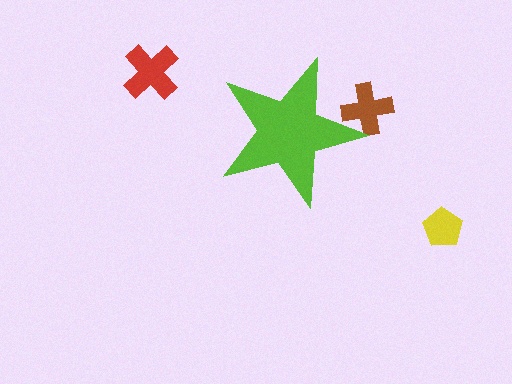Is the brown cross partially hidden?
Yes, the brown cross is partially hidden behind the lime star.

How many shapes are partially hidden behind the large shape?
1 shape is partially hidden.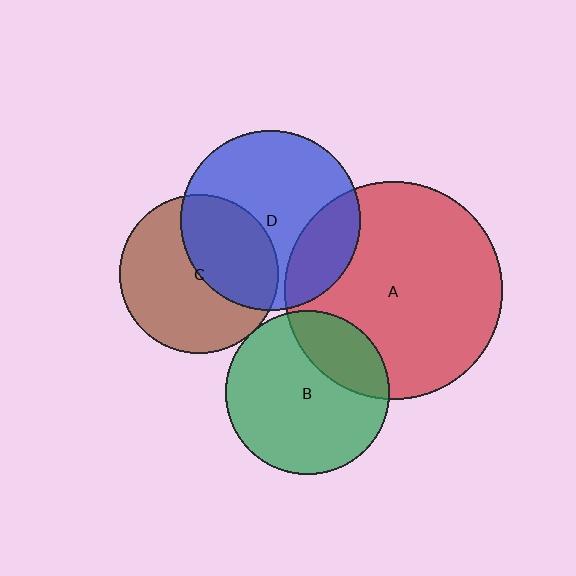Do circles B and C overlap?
Yes.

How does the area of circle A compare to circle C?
Approximately 1.9 times.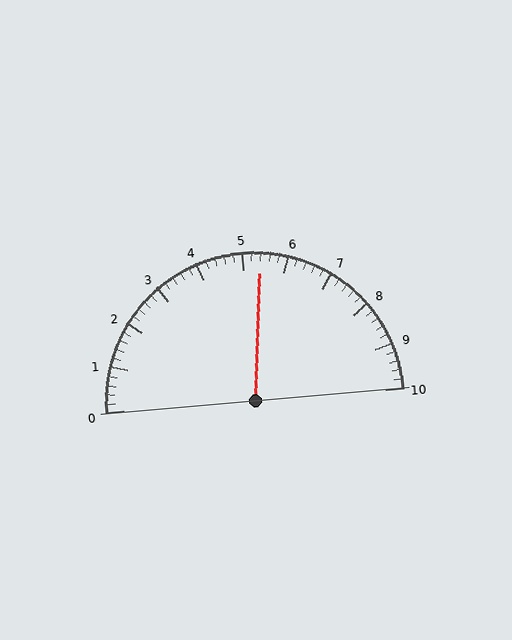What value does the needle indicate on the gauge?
The needle indicates approximately 5.4.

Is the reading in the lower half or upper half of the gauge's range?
The reading is in the upper half of the range (0 to 10).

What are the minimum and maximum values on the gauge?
The gauge ranges from 0 to 10.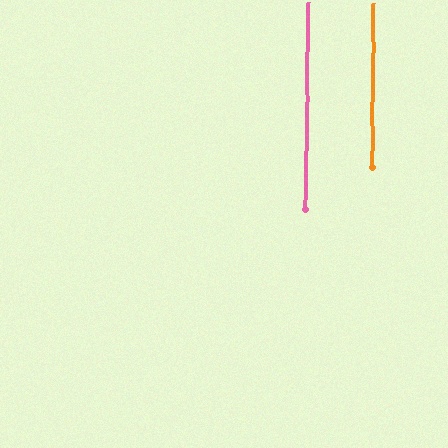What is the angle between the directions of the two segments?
Approximately 0 degrees.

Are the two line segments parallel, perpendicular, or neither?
Parallel — their directions differ by only 0.3°.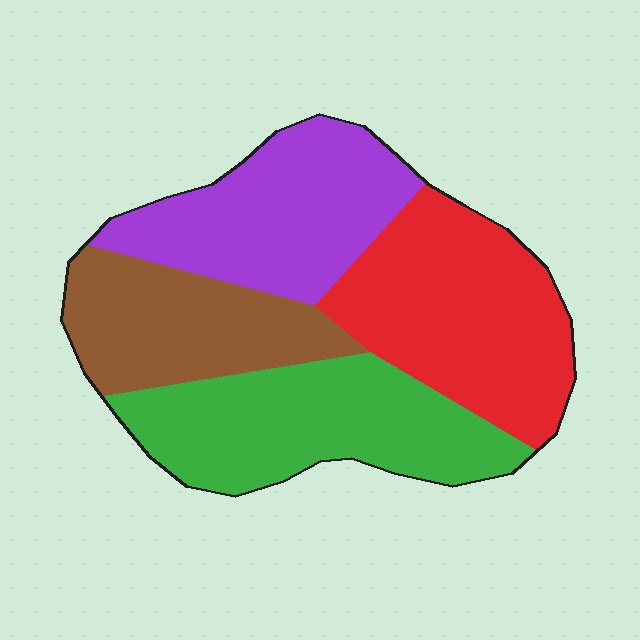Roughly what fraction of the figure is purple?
Purple covers roughly 25% of the figure.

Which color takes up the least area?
Brown, at roughly 20%.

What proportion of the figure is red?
Red takes up between a quarter and a half of the figure.